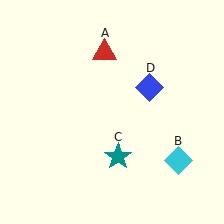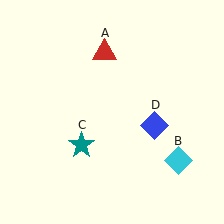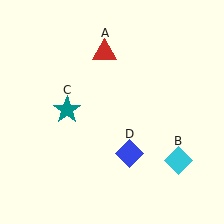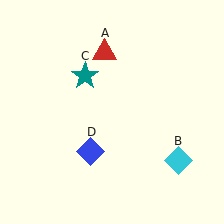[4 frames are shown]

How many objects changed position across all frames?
2 objects changed position: teal star (object C), blue diamond (object D).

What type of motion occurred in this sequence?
The teal star (object C), blue diamond (object D) rotated clockwise around the center of the scene.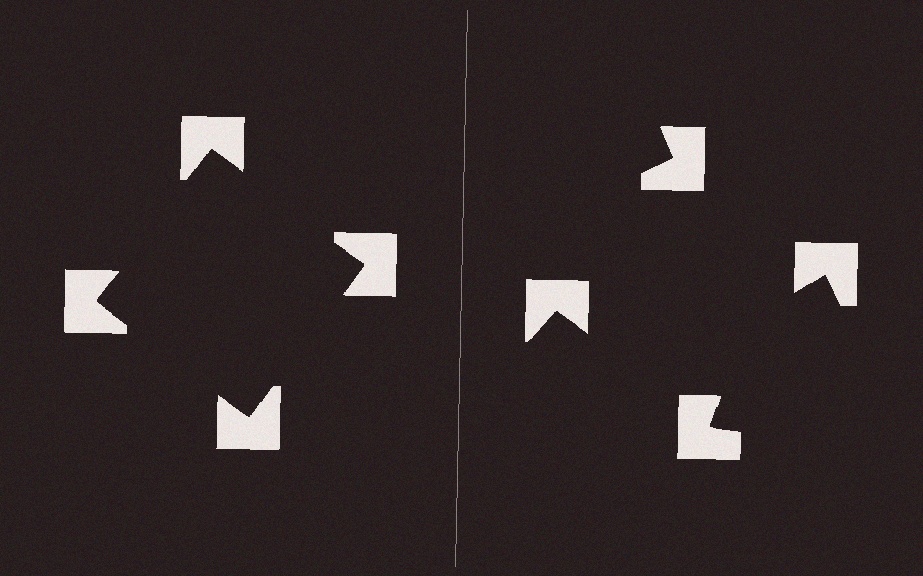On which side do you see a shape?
An illusory square appears on the left side. On the right side the wedge cuts are rotated, so no coherent shape forms.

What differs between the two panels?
The notched squares are positioned identically on both sides; only the wedge orientations differ. On the left they align to a square; on the right they are misaligned.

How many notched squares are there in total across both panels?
8 — 4 on each side.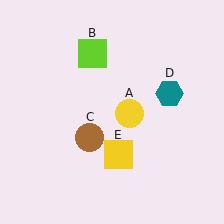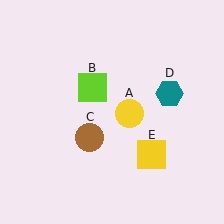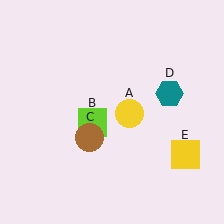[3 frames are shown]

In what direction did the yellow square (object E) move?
The yellow square (object E) moved right.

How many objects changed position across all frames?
2 objects changed position: lime square (object B), yellow square (object E).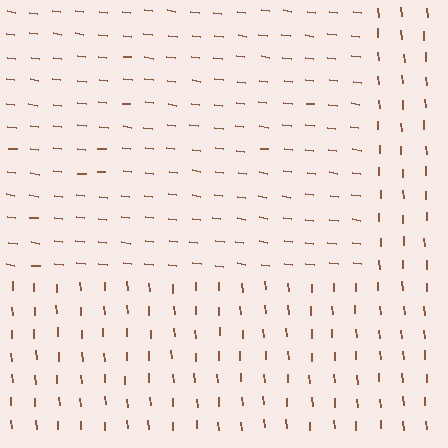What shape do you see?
I see a rectangle.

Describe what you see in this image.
The image is filled with small brown line segments. A rectangle region in the image has lines oriented differently from the surrounding lines, creating a visible texture boundary.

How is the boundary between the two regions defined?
The boundary is defined purely by a change in line orientation (approximately 78 degrees difference). All lines are the same color and thickness.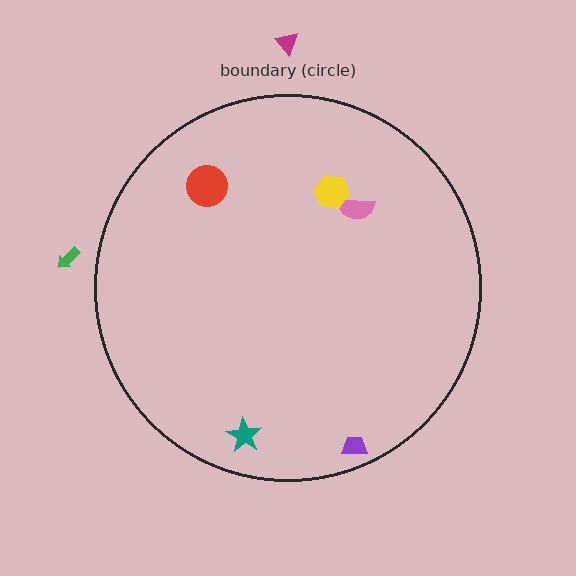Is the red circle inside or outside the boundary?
Inside.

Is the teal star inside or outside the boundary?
Inside.